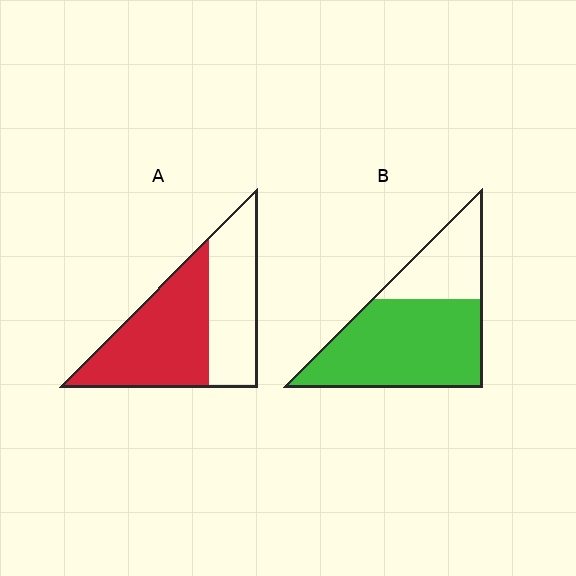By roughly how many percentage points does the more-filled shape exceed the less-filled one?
By roughly 10 percentage points (B over A).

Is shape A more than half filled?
Yes.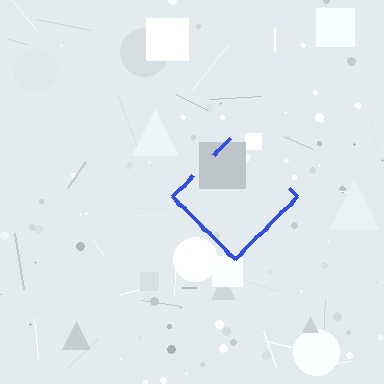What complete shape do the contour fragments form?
The contour fragments form a diamond.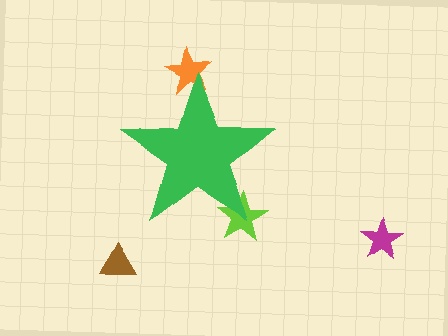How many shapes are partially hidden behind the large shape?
2 shapes are partially hidden.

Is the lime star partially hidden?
Yes, the lime star is partially hidden behind the green star.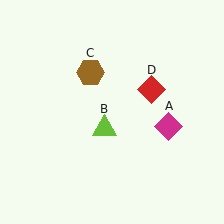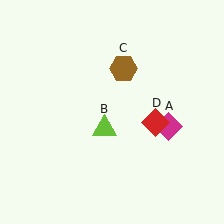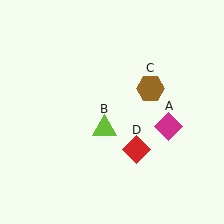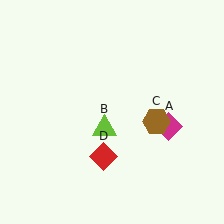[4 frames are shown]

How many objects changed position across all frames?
2 objects changed position: brown hexagon (object C), red diamond (object D).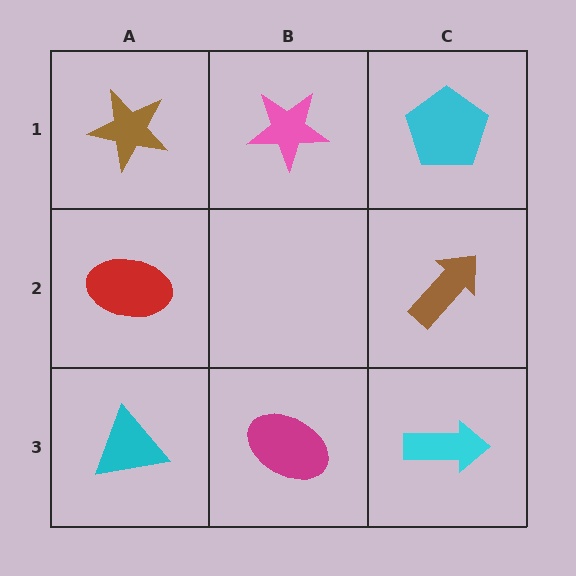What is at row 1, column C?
A cyan pentagon.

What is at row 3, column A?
A cyan triangle.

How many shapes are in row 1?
3 shapes.